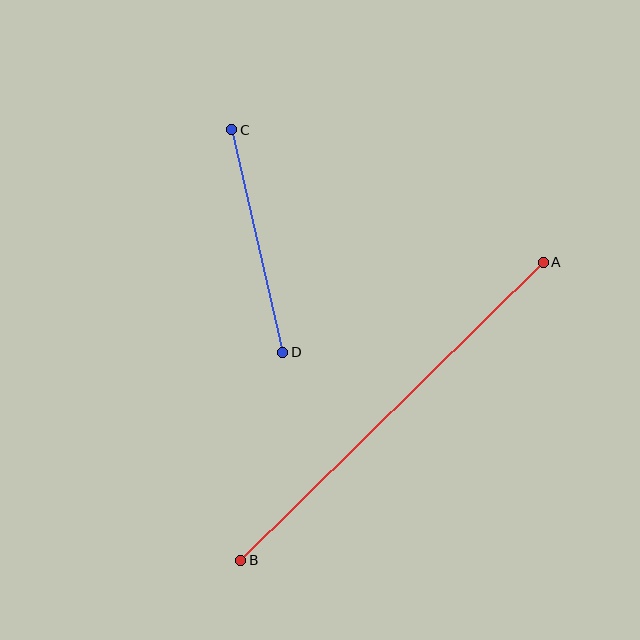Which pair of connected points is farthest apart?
Points A and B are farthest apart.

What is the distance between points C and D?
The distance is approximately 228 pixels.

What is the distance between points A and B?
The distance is approximately 425 pixels.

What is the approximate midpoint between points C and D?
The midpoint is at approximately (257, 241) pixels.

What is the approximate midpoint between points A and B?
The midpoint is at approximately (392, 411) pixels.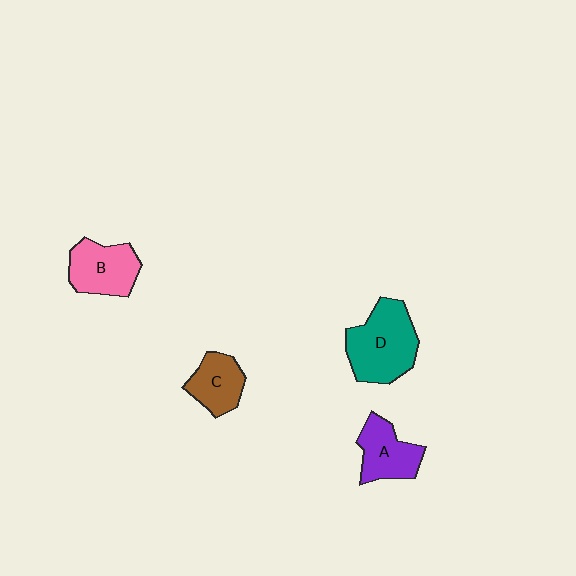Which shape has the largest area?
Shape D (teal).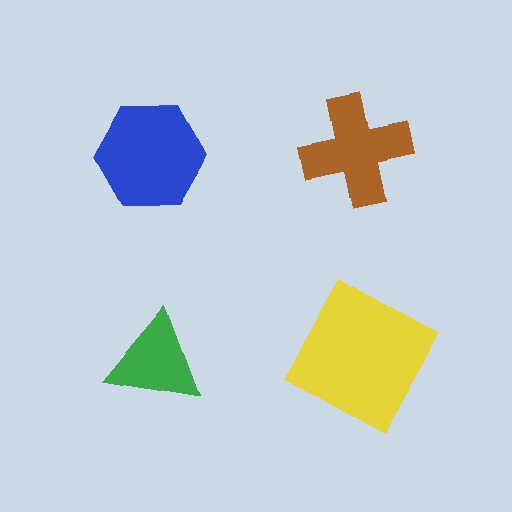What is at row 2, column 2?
A yellow square.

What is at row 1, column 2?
A brown cross.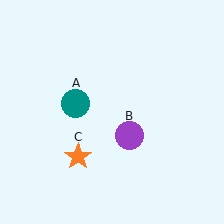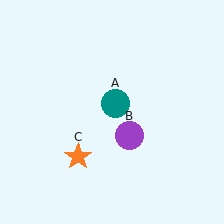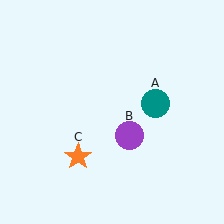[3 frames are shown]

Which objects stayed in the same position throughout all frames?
Purple circle (object B) and orange star (object C) remained stationary.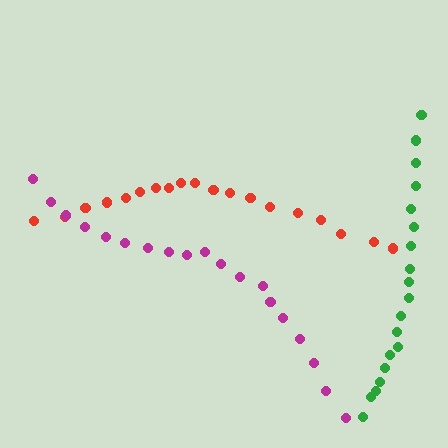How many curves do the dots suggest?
There are 3 distinct paths.